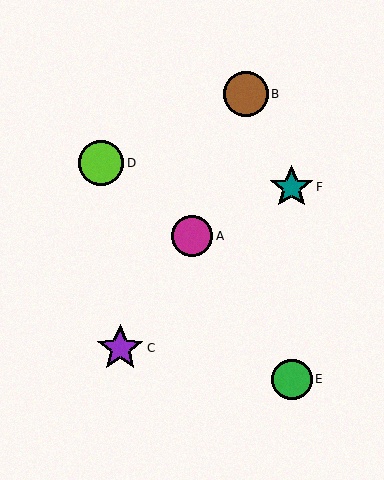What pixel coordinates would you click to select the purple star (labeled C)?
Click at (120, 348) to select the purple star C.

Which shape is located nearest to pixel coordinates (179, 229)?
The magenta circle (labeled A) at (192, 236) is nearest to that location.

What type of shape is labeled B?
Shape B is a brown circle.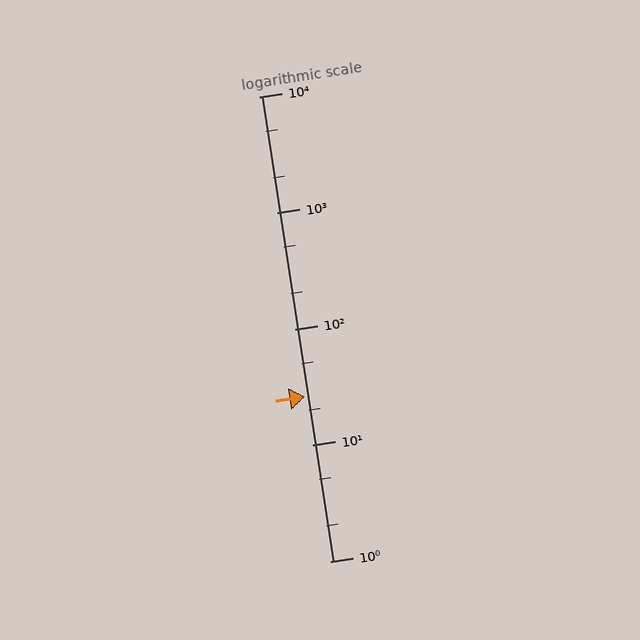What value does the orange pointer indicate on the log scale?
The pointer indicates approximately 26.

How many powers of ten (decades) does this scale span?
The scale spans 4 decades, from 1 to 10000.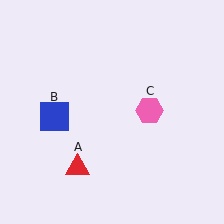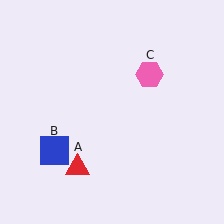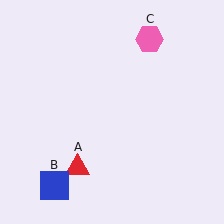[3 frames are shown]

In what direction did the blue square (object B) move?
The blue square (object B) moved down.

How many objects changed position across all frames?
2 objects changed position: blue square (object B), pink hexagon (object C).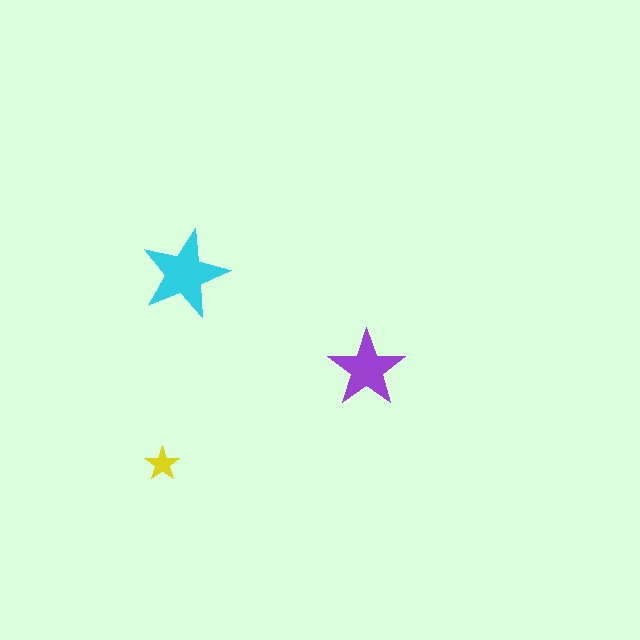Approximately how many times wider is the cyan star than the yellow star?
About 2.5 times wider.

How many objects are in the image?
There are 3 objects in the image.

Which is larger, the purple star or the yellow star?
The purple one.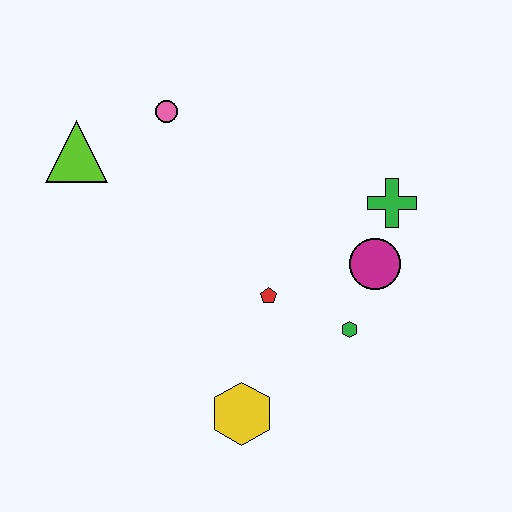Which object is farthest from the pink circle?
The yellow hexagon is farthest from the pink circle.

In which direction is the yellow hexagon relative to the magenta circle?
The yellow hexagon is below the magenta circle.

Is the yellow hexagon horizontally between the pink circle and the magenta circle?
Yes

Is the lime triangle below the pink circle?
Yes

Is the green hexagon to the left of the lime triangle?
No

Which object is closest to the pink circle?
The lime triangle is closest to the pink circle.